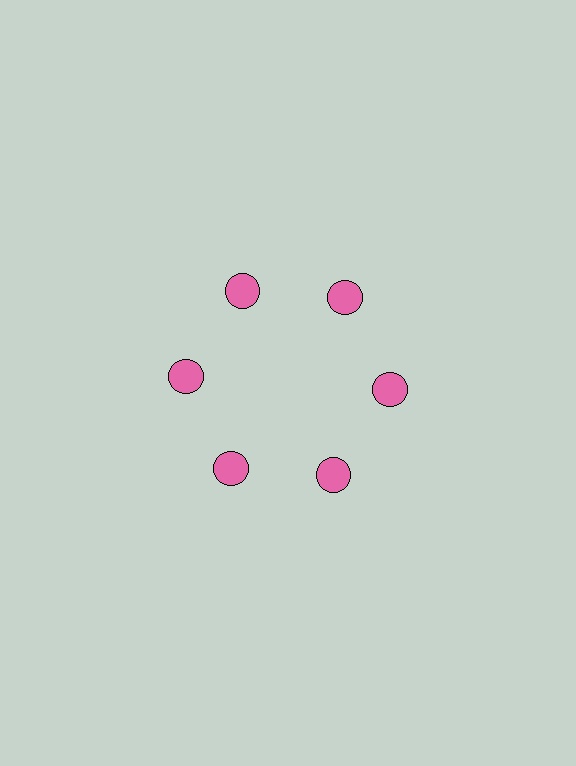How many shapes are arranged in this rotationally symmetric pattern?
There are 6 shapes, arranged in 6 groups of 1.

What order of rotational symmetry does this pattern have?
This pattern has 6-fold rotational symmetry.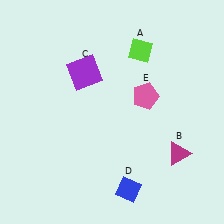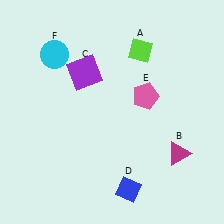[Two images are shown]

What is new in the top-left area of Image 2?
A cyan circle (F) was added in the top-left area of Image 2.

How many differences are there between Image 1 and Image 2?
There is 1 difference between the two images.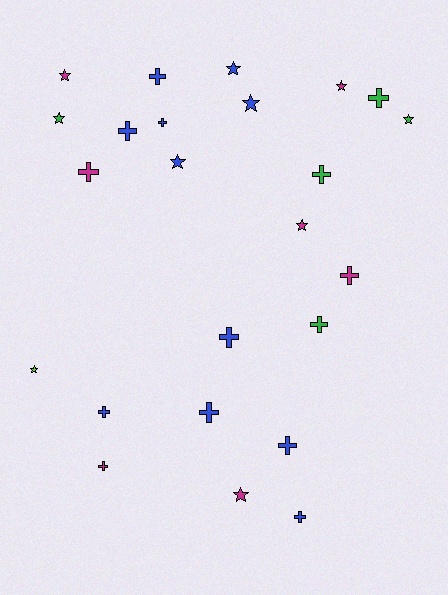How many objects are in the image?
There are 24 objects.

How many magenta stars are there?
There are 4 magenta stars.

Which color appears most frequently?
Blue, with 11 objects.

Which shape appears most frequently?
Cross, with 14 objects.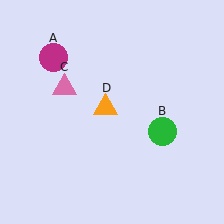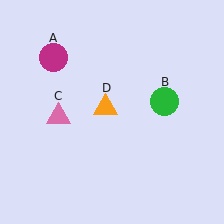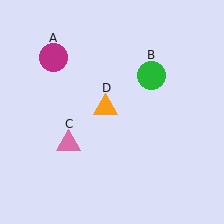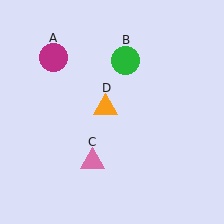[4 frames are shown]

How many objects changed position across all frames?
2 objects changed position: green circle (object B), pink triangle (object C).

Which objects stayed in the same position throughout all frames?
Magenta circle (object A) and orange triangle (object D) remained stationary.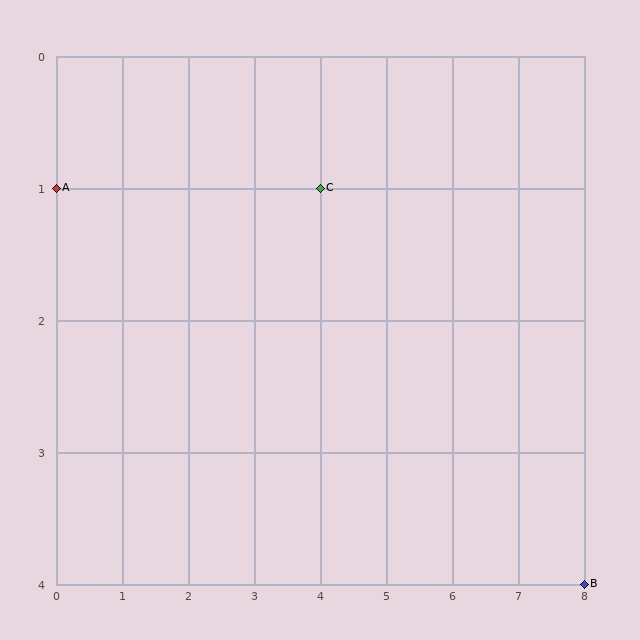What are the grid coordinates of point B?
Point B is at grid coordinates (8, 4).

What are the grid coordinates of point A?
Point A is at grid coordinates (0, 1).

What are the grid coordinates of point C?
Point C is at grid coordinates (4, 1).